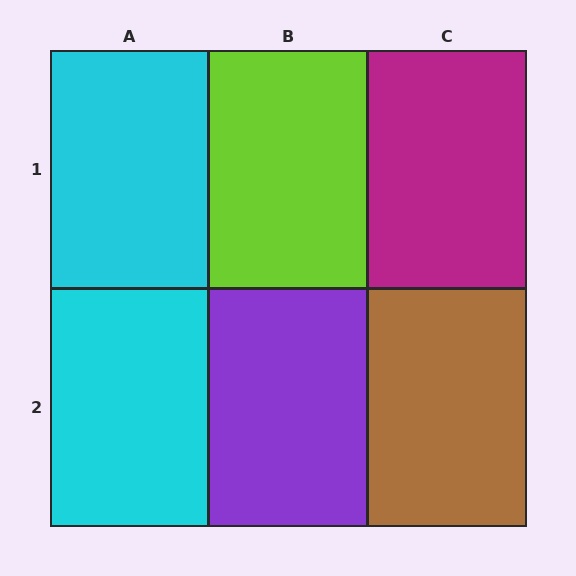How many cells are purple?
1 cell is purple.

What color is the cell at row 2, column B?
Purple.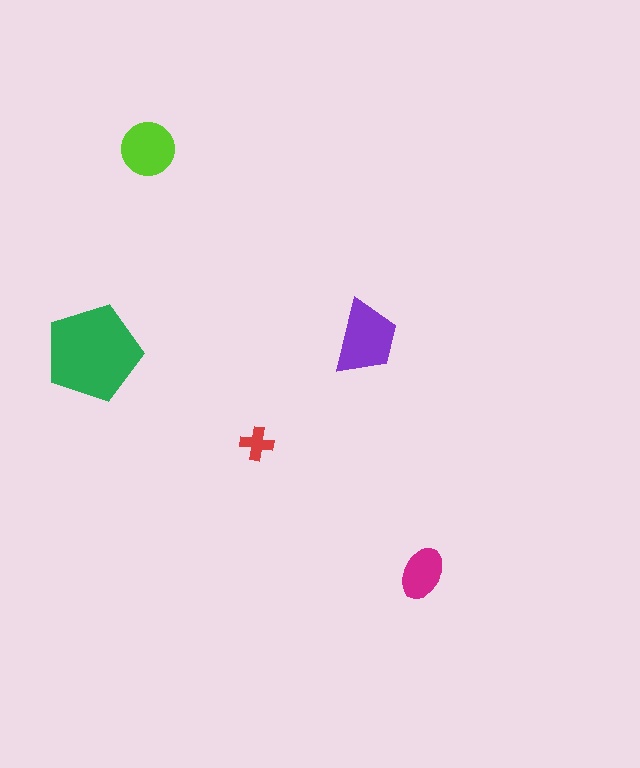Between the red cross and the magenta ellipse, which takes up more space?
The magenta ellipse.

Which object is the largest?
The green pentagon.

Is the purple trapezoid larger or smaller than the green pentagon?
Smaller.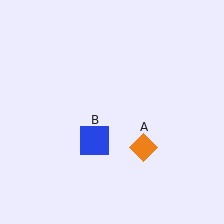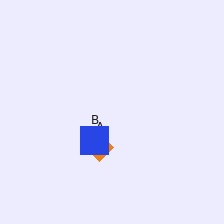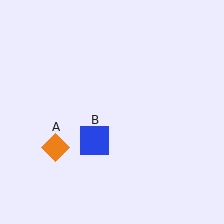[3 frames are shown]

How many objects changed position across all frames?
1 object changed position: orange diamond (object A).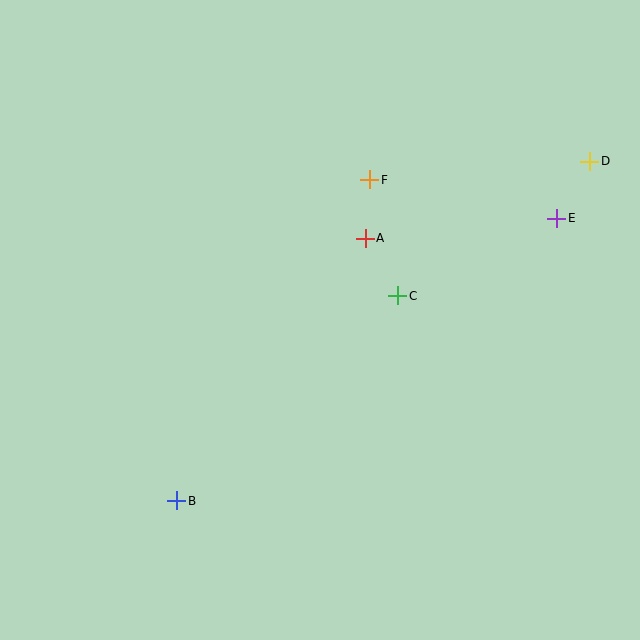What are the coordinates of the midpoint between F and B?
The midpoint between F and B is at (273, 340).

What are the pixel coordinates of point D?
Point D is at (590, 161).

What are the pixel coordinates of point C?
Point C is at (398, 296).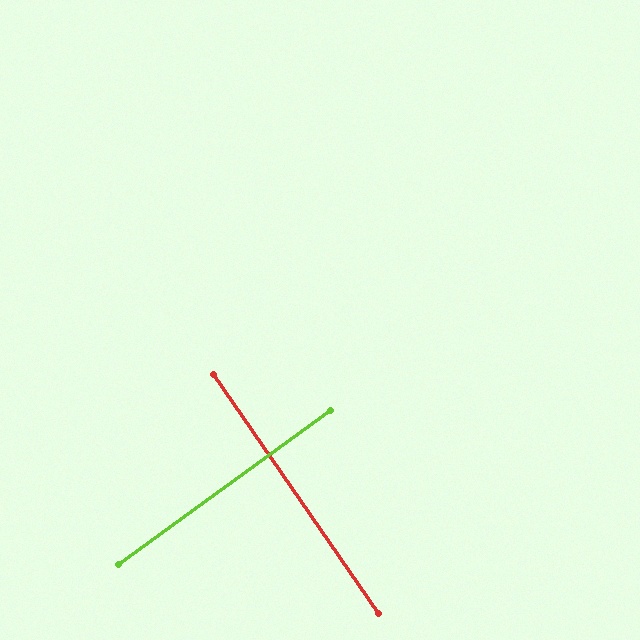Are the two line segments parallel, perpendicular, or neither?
Perpendicular — they meet at approximately 88°.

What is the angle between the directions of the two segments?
Approximately 88 degrees.